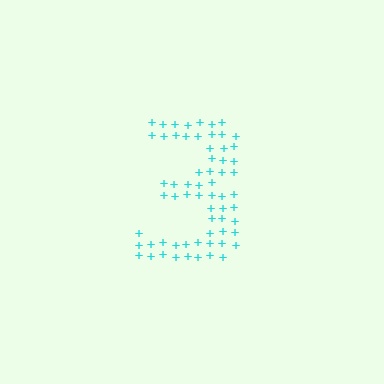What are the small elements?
The small elements are plus signs.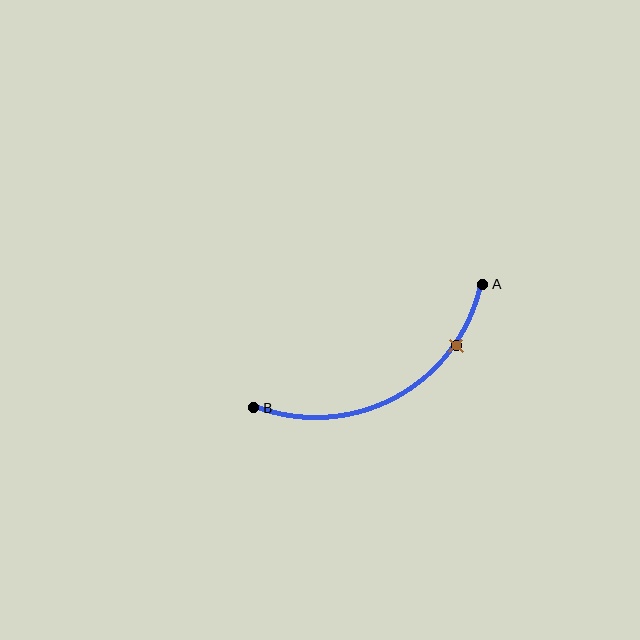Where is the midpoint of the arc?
The arc midpoint is the point on the curve farthest from the straight line joining A and B. It sits below that line.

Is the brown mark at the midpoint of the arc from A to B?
No. The brown mark lies on the arc but is closer to endpoint A. The arc midpoint would be at the point on the curve equidistant along the arc from both A and B.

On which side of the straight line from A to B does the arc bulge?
The arc bulges below the straight line connecting A and B.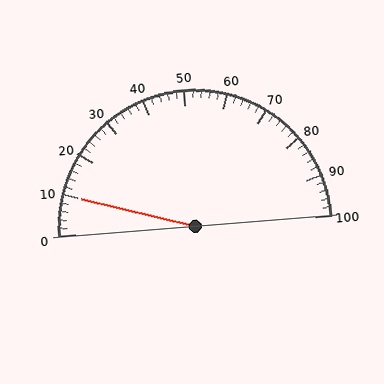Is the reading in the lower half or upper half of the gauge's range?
The reading is in the lower half of the range (0 to 100).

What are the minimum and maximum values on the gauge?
The gauge ranges from 0 to 100.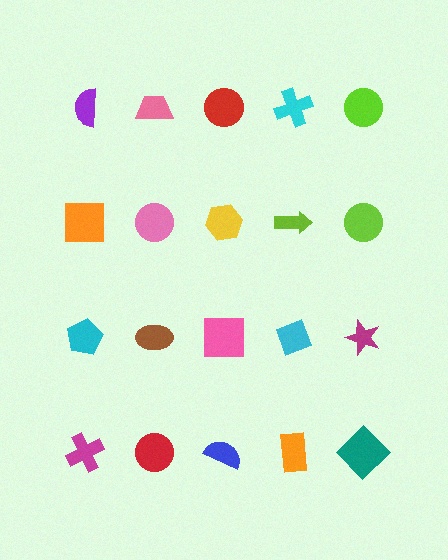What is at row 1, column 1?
A purple semicircle.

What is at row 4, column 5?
A teal diamond.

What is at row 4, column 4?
An orange rectangle.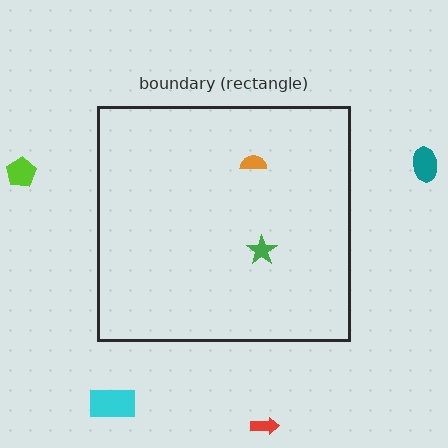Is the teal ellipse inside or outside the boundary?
Outside.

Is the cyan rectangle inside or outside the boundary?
Outside.